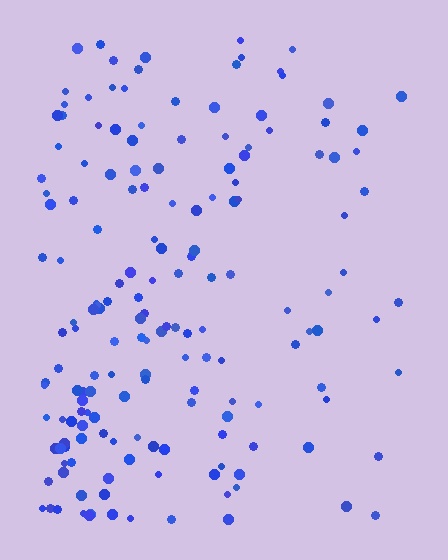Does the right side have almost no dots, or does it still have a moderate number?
Still a moderate number, just noticeably fewer than the left.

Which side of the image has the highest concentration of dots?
The left.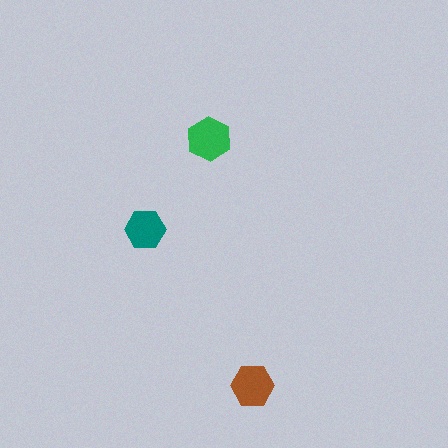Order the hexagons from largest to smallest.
the green one, the brown one, the teal one.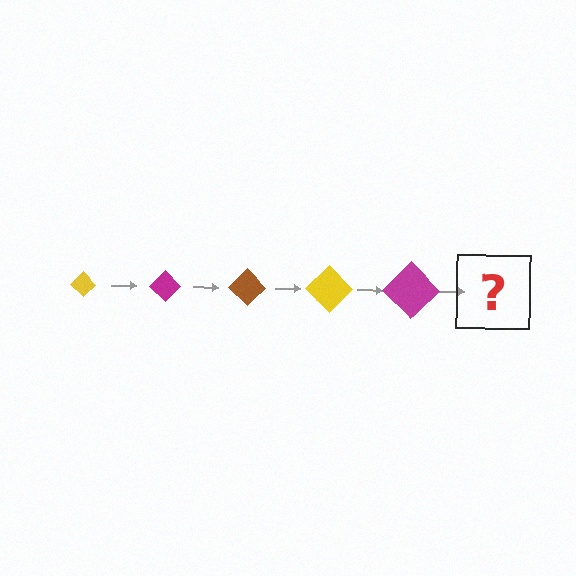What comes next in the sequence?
The next element should be a brown diamond, larger than the previous one.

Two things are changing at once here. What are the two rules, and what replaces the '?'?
The two rules are that the diamond grows larger each step and the color cycles through yellow, magenta, and brown. The '?' should be a brown diamond, larger than the previous one.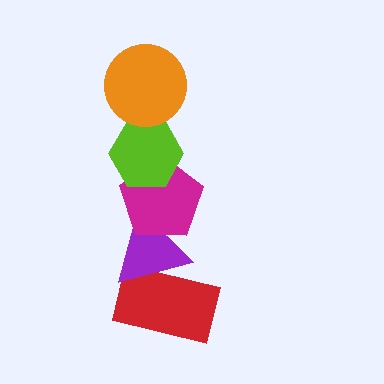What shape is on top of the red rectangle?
The purple triangle is on top of the red rectangle.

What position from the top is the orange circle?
The orange circle is 1st from the top.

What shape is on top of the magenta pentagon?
The lime hexagon is on top of the magenta pentagon.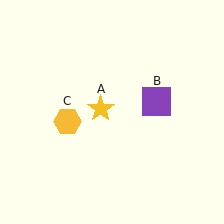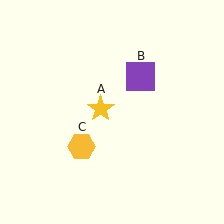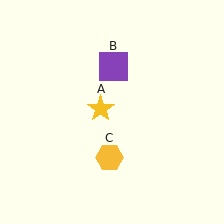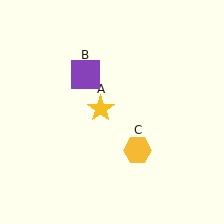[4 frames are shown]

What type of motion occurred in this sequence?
The purple square (object B), yellow hexagon (object C) rotated counterclockwise around the center of the scene.